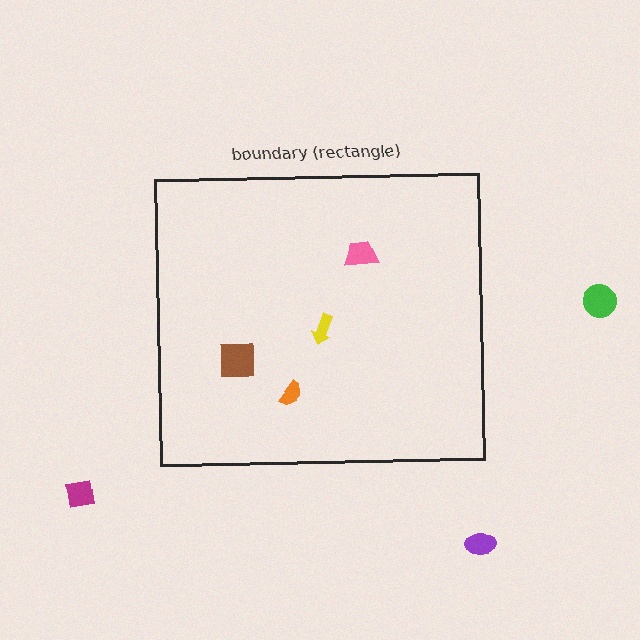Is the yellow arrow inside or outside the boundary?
Inside.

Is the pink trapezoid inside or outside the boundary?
Inside.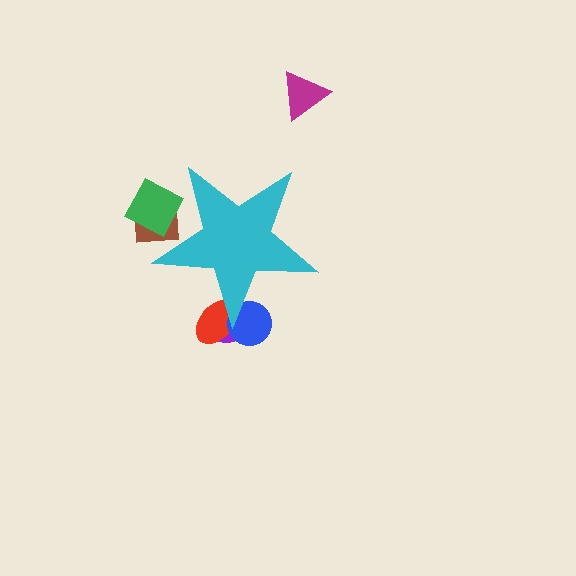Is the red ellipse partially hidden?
Yes, the red ellipse is partially hidden behind the cyan star.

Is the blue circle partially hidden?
Yes, the blue circle is partially hidden behind the cyan star.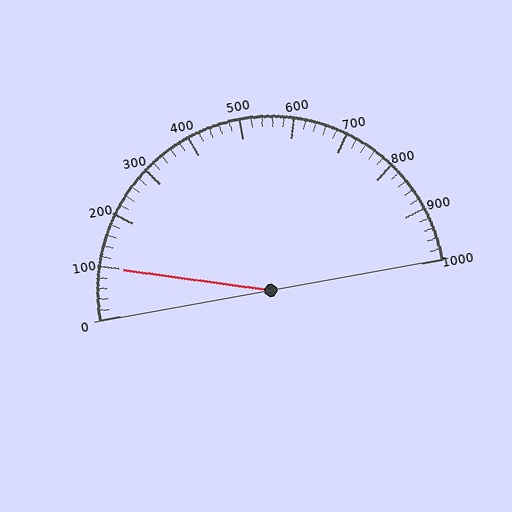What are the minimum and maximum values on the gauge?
The gauge ranges from 0 to 1000.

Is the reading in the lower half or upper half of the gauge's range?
The reading is in the lower half of the range (0 to 1000).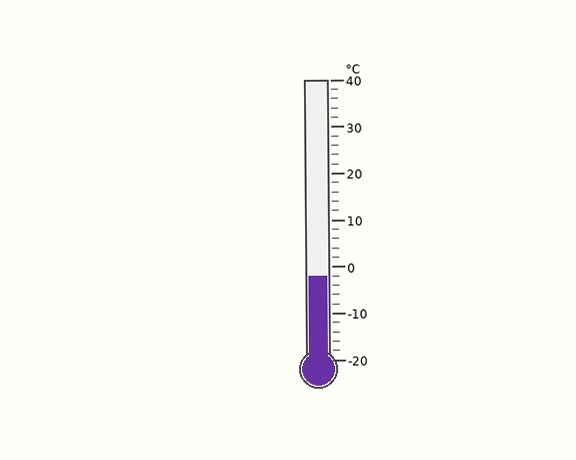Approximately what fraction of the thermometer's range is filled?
The thermometer is filled to approximately 30% of its range.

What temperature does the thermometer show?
The thermometer shows approximately -2°C.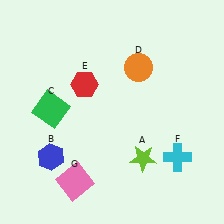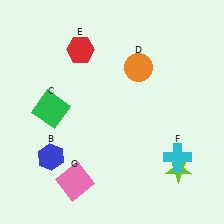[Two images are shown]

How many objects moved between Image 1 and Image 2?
2 objects moved between the two images.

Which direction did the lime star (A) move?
The lime star (A) moved right.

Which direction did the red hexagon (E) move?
The red hexagon (E) moved up.